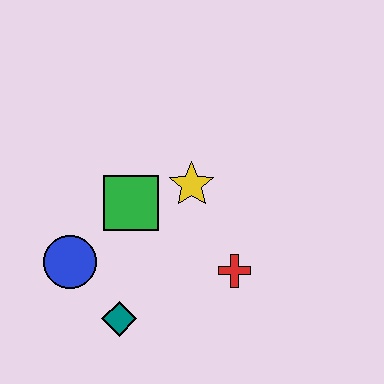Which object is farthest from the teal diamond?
The yellow star is farthest from the teal diamond.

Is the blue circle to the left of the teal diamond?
Yes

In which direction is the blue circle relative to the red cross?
The blue circle is to the left of the red cross.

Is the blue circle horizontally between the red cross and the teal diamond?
No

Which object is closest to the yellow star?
The green square is closest to the yellow star.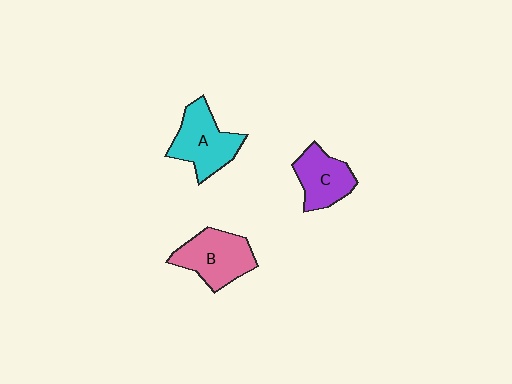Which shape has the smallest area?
Shape C (purple).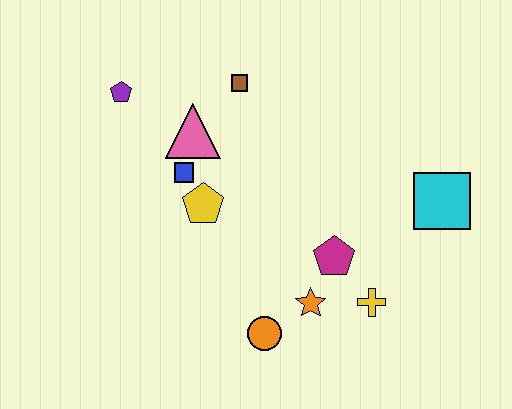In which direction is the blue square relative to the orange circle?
The blue square is above the orange circle.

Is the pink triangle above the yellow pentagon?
Yes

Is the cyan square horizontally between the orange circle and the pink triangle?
No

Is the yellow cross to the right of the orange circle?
Yes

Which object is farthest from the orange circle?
The purple pentagon is farthest from the orange circle.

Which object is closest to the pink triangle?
The blue square is closest to the pink triangle.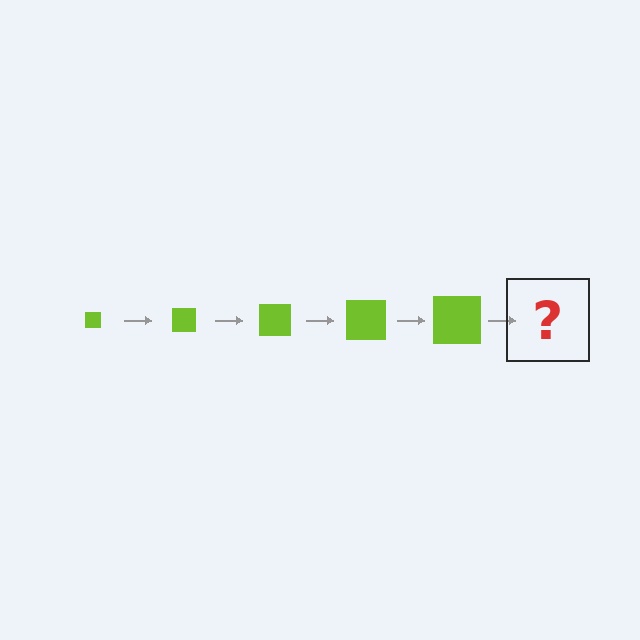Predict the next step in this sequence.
The next step is a lime square, larger than the previous one.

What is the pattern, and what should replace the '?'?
The pattern is that the square gets progressively larger each step. The '?' should be a lime square, larger than the previous one.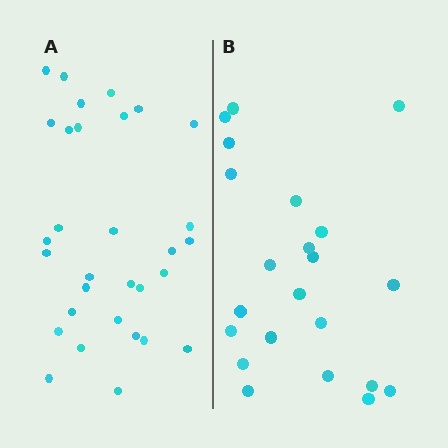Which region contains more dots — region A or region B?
Region A (the left region) has more dots.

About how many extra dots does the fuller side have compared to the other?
Region A has roughly 8 or so more dots than region B.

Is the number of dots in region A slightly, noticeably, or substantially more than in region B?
Region A has noticeably more, but not dramatically so. The ratio is roughly 1.4 to 1.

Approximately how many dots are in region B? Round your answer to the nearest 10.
About 20 dots. (The exact count is 22, which rounds to 20.)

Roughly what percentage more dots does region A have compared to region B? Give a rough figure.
About 40% more.